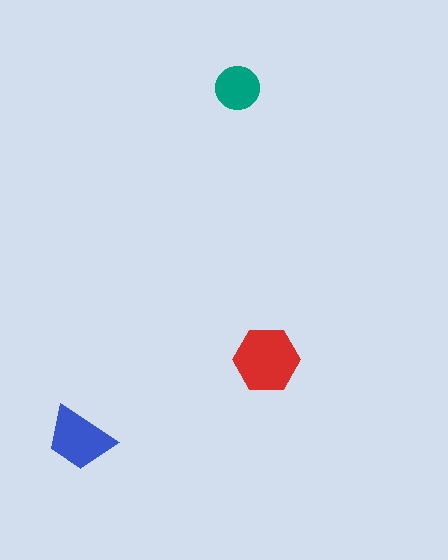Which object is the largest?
The red hexagon.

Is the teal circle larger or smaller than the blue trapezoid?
Smaller.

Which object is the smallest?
The teal circle.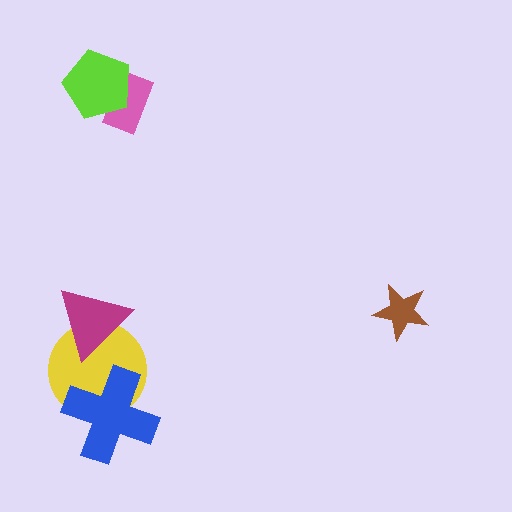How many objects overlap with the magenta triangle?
1 object overlaps with the magenta triangle.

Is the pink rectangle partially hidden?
Yes, it is partially covered by another shape.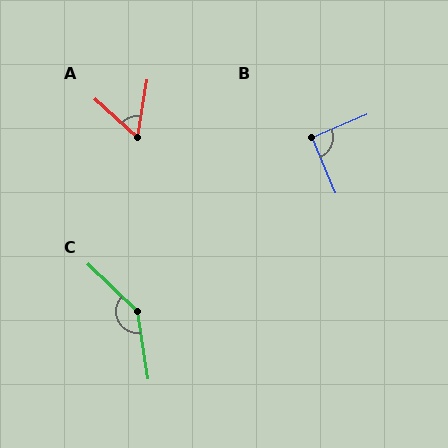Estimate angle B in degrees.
Approximately 90 degrees.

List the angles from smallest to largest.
A (57°), B (90°), C (143°).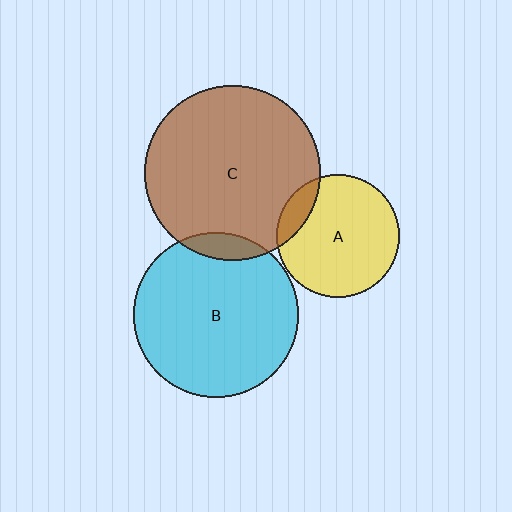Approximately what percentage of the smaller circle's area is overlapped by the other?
Approximately 10%.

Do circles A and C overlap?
Yes.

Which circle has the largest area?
Circle C (brown).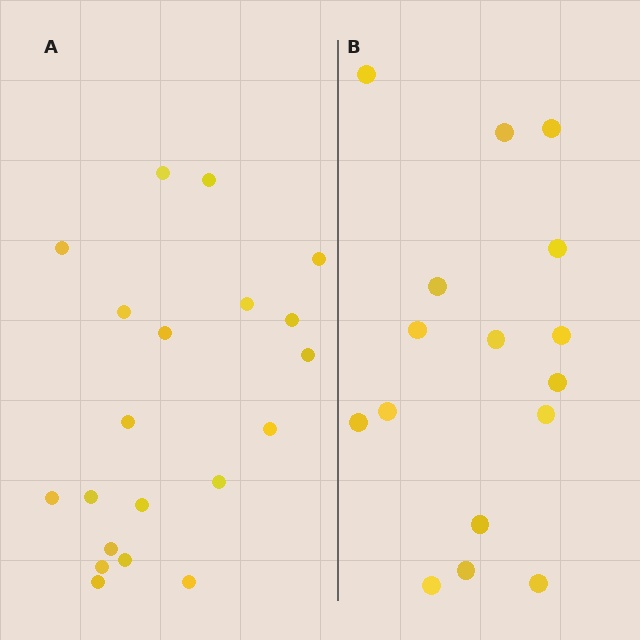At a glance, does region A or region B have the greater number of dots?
Region A (the left region) has more dots.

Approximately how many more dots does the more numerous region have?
Region A has about 4 more dots than region B.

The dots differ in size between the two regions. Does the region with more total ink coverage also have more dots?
No. Region B has more total ink coverage because its dots are larger, but region A actually contains more individual dots. Total area can be misleading — the number of items is what matters here.